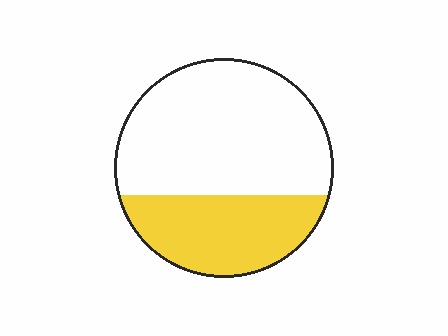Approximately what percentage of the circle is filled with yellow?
Approximately 35%.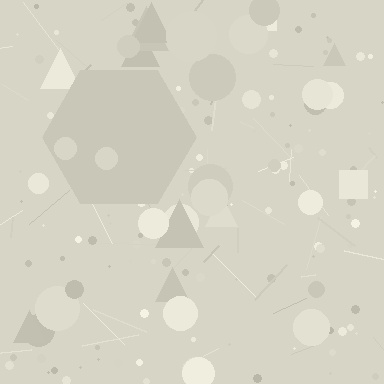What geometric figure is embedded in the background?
A hexagon is embedded in the background.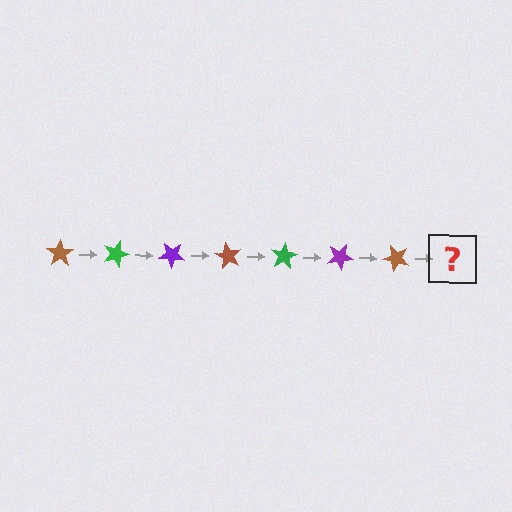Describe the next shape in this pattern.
It should be a green star, rotated 140 degrees from the start.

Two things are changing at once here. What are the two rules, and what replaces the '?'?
The two rules are that it rotates 20 degrees each step and the color cycles through brown, green, and purple. The '?' should be a green star, rotated 140 degrees from the start.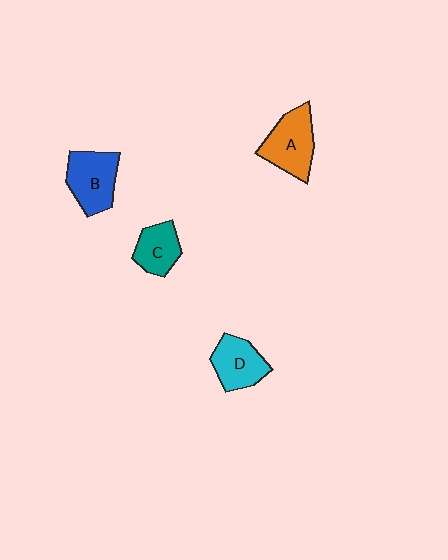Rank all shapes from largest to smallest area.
From largest to smallest: A (orange), B (blue), D (cyan), C (teal).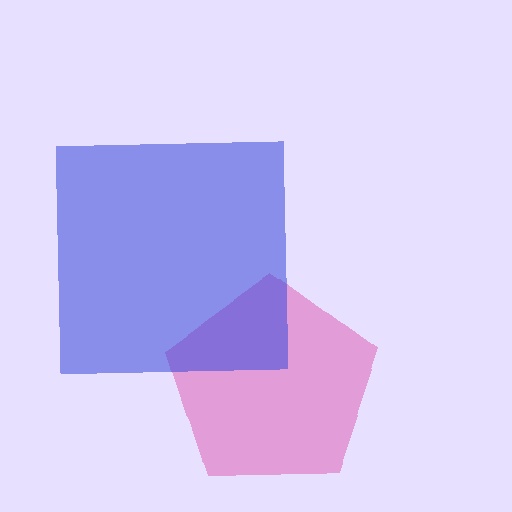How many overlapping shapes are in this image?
There are 2 overlapping shapes in the image.